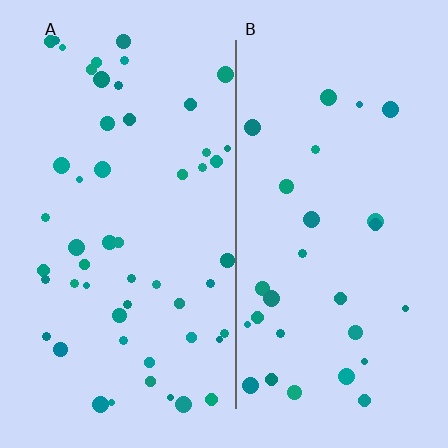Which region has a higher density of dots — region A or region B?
A (the left).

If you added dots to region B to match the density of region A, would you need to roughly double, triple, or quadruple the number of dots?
Approximately double.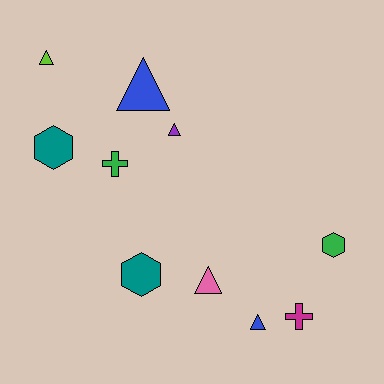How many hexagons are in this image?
There are 3 hexagons.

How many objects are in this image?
There are 10 objects.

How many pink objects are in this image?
There is 1 pink object.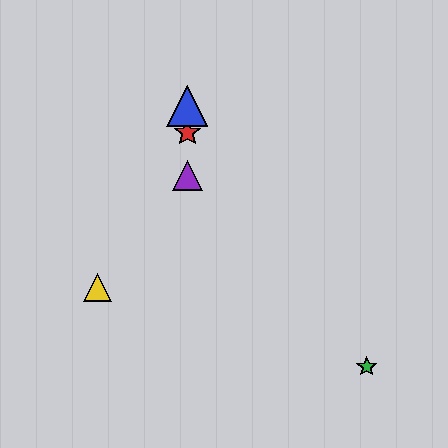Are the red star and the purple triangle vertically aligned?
Yes, both are at x≈187.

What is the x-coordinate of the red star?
The red star is at x≈187.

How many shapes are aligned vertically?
3 shapes (the red star, the blue triangle, the purple triangle) are aligned vertically.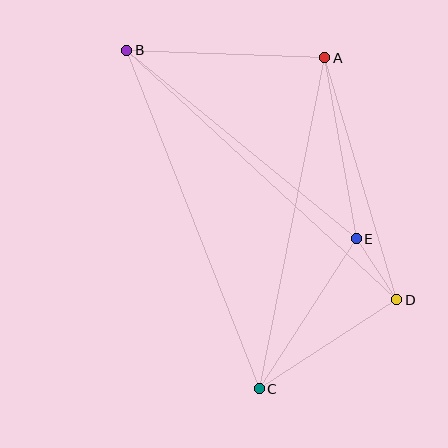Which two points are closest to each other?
Points D and E are closest to each other.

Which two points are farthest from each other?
Points B and D are farthest from each other.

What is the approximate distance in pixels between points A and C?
The distance between A and C is approximately 338 pixels.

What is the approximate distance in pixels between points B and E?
The distance between B and E is approximately 297 pixels.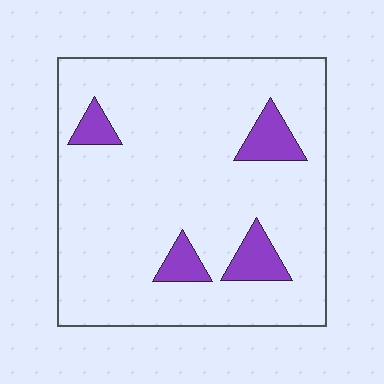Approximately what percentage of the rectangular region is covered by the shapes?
Approximately 10%.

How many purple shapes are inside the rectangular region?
4.